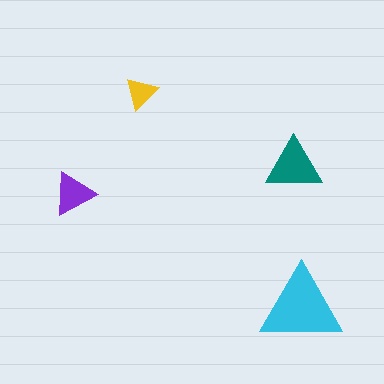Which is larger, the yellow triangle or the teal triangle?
The teal one.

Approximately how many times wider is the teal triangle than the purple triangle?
About 1.5 times wider.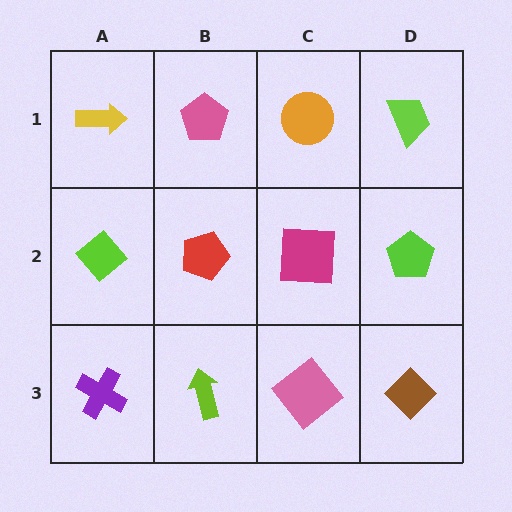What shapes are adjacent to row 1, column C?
A magenta square (row 2, column C), a pink pentagon (row 1, column B), a lime trapezoid (row 1, column D).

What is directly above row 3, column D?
A lime pentagon.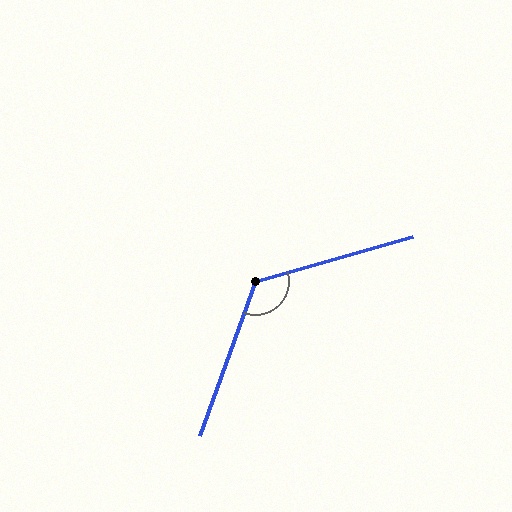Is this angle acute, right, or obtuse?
It is obtuse.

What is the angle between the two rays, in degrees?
Approximately 125 degrees.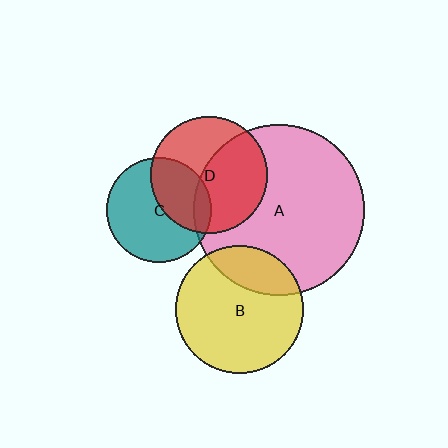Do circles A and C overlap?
Yes.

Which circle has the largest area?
Circle A (pink).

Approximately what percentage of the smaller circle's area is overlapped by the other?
Approximately 10%.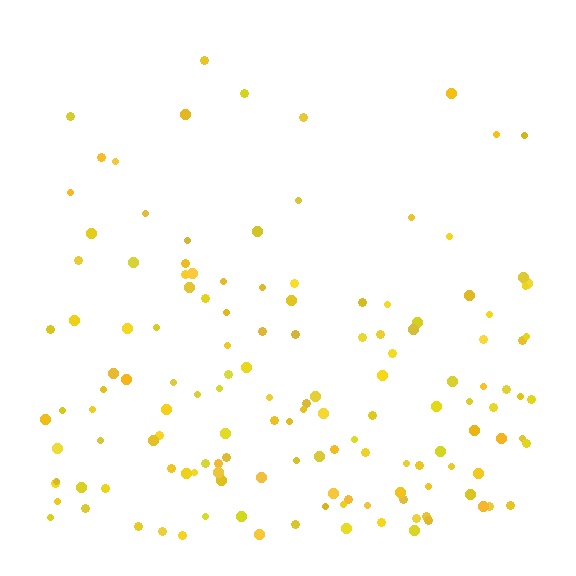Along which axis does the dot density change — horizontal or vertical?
Vertical.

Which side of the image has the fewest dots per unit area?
The top.